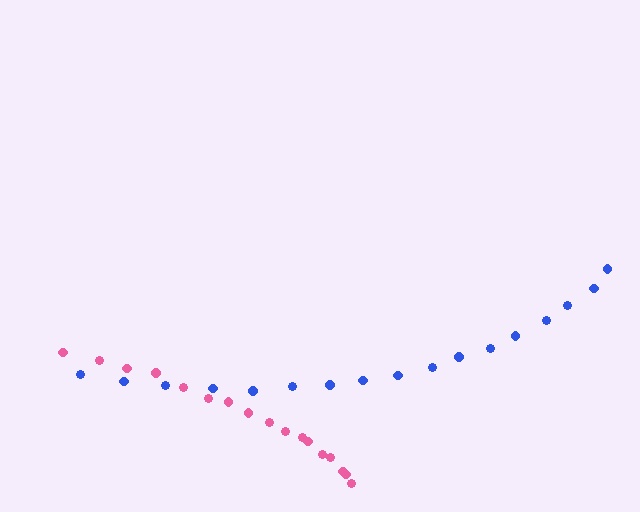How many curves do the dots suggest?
There are 2 distinct paths.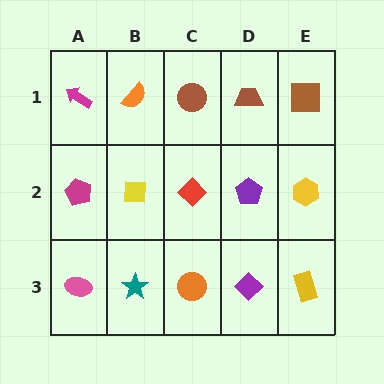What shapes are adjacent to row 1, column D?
A purple pentagon (row 2, column D), a brown circle (row 1, column C), a brown square (row 1, column E).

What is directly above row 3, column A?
A magenta pentagon.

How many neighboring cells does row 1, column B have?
3.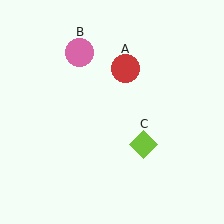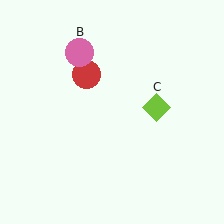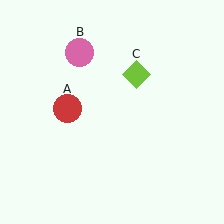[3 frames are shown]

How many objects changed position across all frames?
2 objects changed position: red circle (object A), lime diamond (object C).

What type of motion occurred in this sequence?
The red circle (object A), lime diamond (object C) rotated counterclockwise around the center of the scene.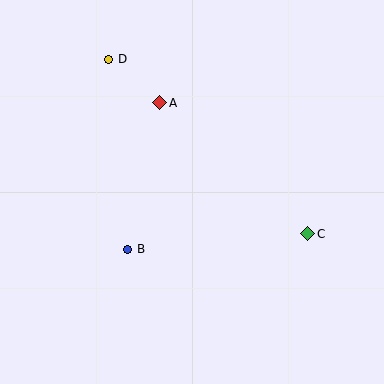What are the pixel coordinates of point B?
Point B is at (128, 249).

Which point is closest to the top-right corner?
Point C is closest to the top-right corner.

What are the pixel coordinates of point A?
Point A is at (160, 103).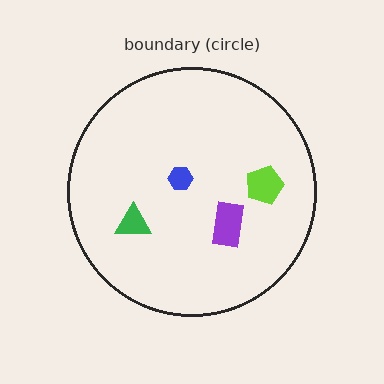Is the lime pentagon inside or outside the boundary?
Inside.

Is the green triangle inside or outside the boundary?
Inside.